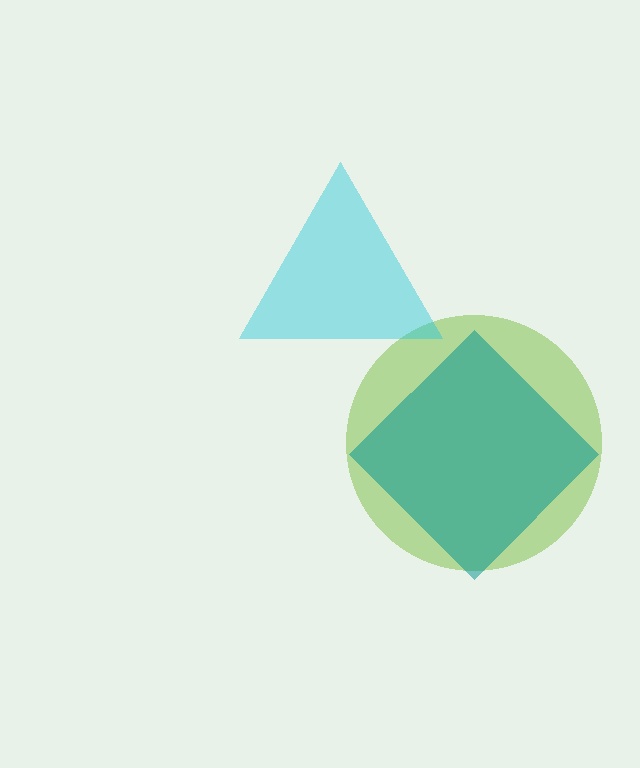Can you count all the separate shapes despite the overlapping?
Yes, there are 3 separate shapes.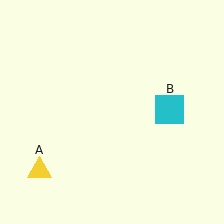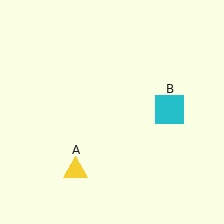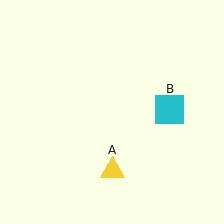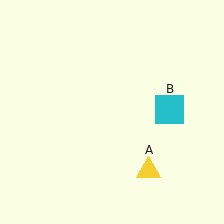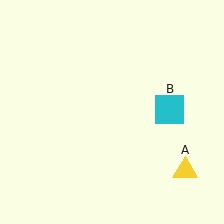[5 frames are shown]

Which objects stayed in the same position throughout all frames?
Cyan square (object B) remained stationary.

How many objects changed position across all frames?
1 object changed position: yellow triangle (object A).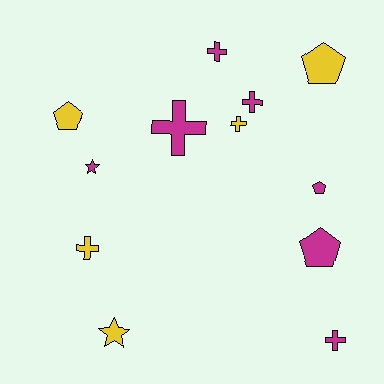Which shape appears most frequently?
Cross, with 6 objects.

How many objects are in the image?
There are 12 objects.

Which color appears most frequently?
Magenta, with 7 objects.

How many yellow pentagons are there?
There are 2 yellow pentagons.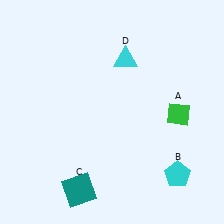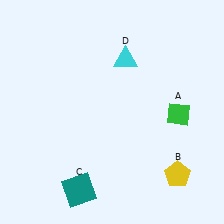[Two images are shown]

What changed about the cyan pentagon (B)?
In Image 1, B is cyan. In Image 2, it changed to yellow.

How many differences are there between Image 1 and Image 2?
There is 1 difference between the two images.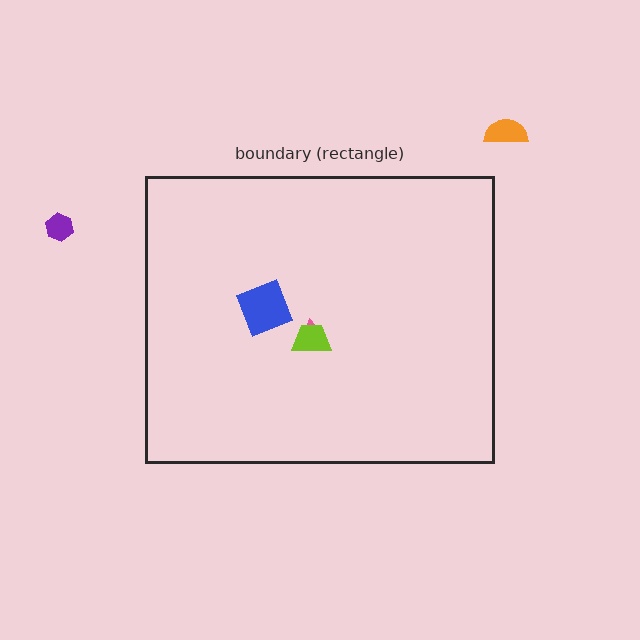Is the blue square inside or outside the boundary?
Inside.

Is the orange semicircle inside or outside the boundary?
Outside.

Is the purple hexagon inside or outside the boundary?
Outside.